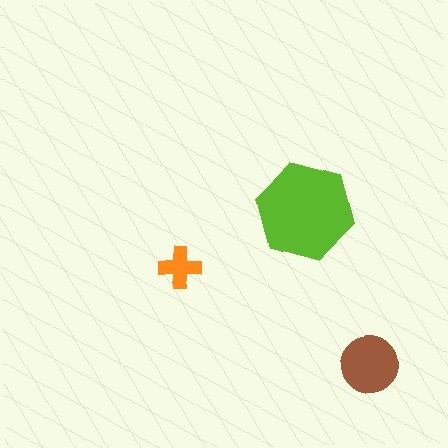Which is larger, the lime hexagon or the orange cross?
The lime hexagon.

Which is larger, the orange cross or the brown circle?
The brown circle.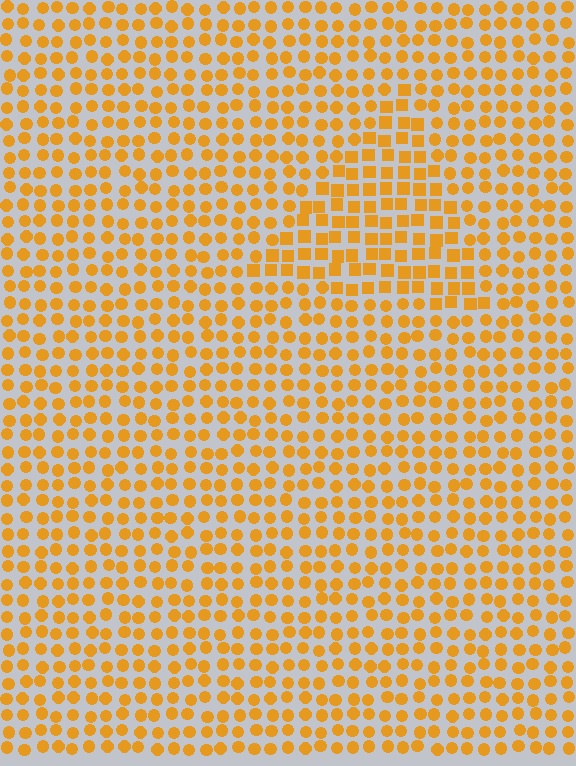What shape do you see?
I see a triangle.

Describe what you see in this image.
The image is filled with small orange elements arranged in a uniform grid. A triangle-shaped region contains squares, while the surrounding area contains circles. The boundary is defined purely by the change in element shape.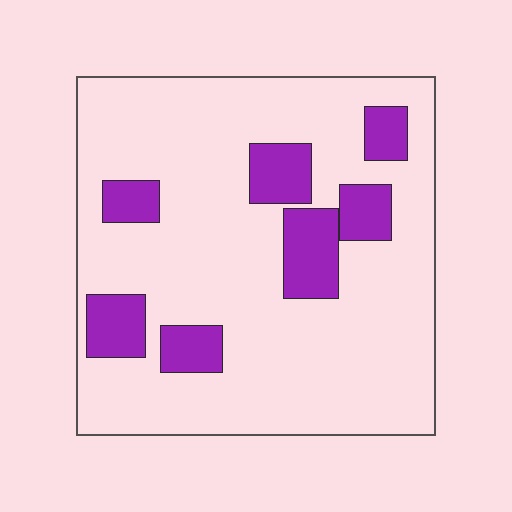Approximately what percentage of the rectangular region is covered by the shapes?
Approximately 20%.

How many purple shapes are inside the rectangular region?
7.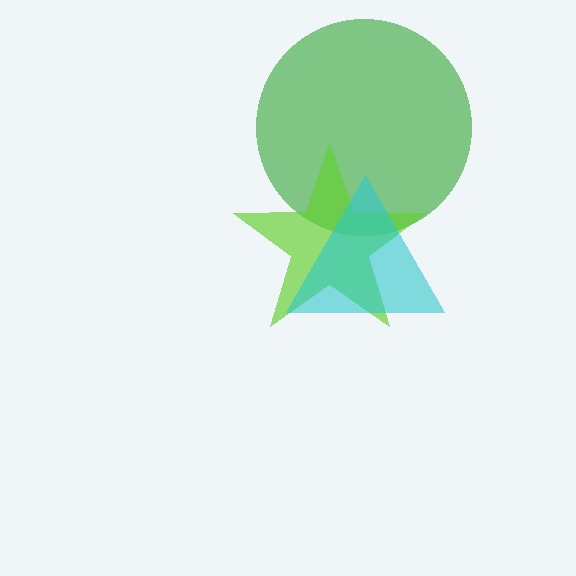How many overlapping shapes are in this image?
There are 3 overlapping shapes in the image.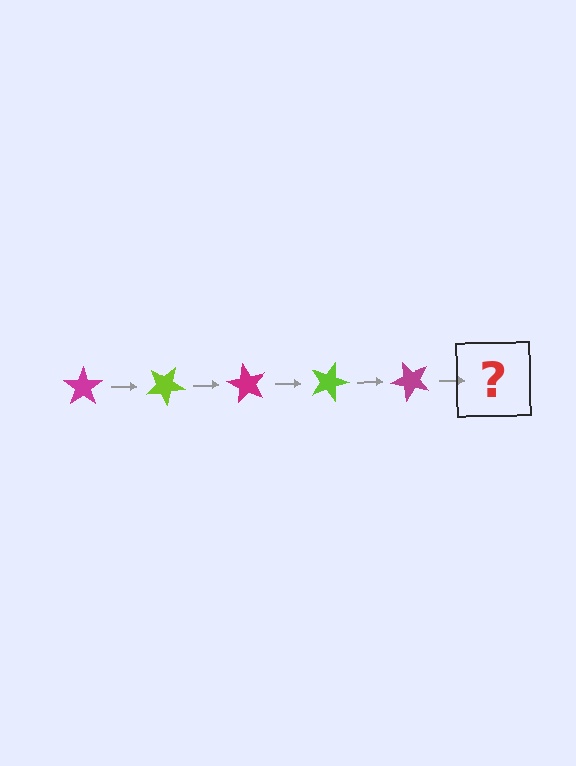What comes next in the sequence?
The next element should be a lime star, rotated 150 degrees from the start.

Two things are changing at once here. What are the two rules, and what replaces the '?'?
The two rules are that it rotates 30 degrees each step and the color cycles through magenta and lime. The '?' should be a lime star, rotated 150 degrees from the start.